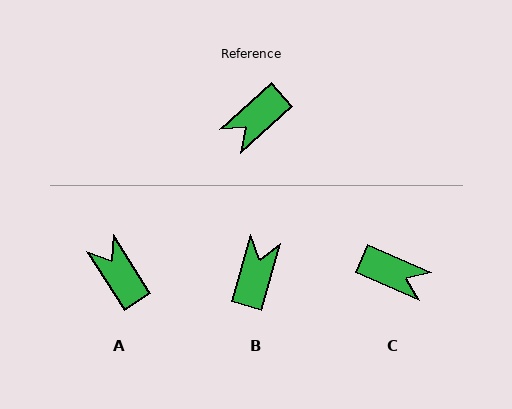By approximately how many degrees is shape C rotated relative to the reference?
Approximately 114 degrees counter-clockwise.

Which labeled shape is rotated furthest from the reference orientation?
B, about 149 degrees away.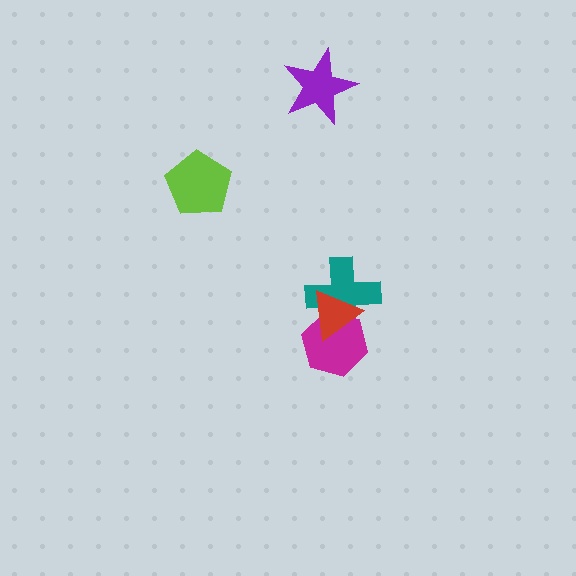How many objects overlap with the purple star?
0 objects overlap with the purple star.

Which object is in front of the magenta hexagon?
The red triangle is in front of the magenta hexagon.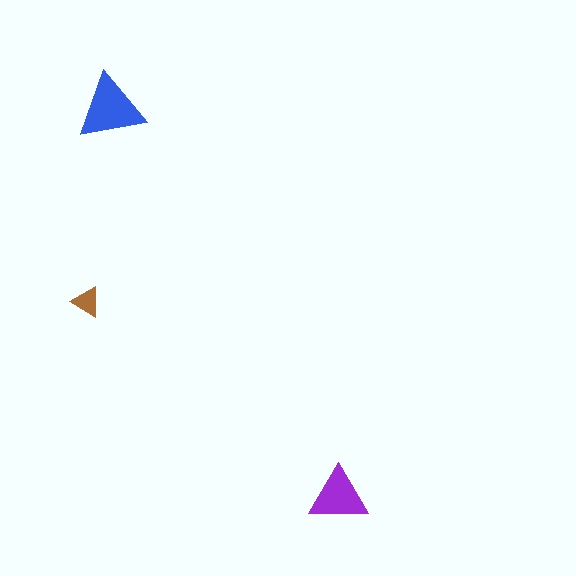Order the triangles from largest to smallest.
the blue one, the purple one, the brown one.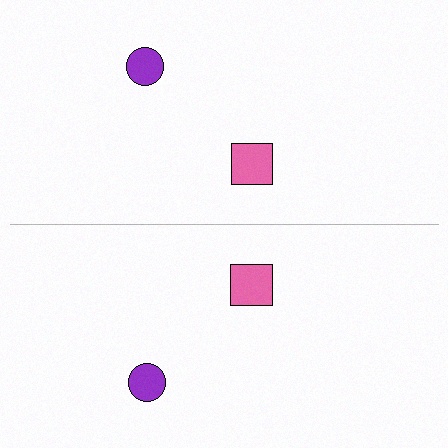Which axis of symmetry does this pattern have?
The pattern has a horizontal axis of symmetry running through the center of the image.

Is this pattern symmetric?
Yes, this pattern has bilateral (reflection) symmetry.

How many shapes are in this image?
There are 4 shapes in this image.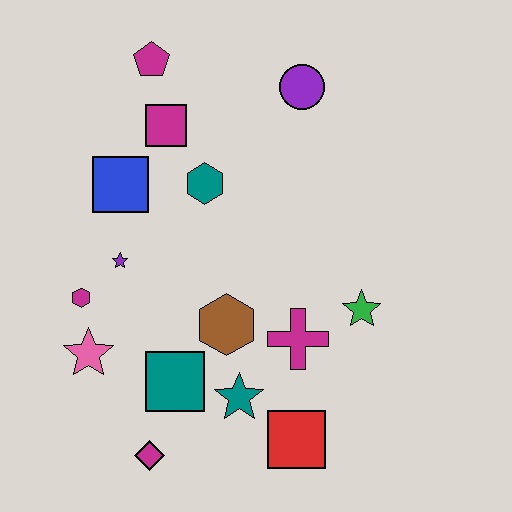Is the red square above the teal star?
No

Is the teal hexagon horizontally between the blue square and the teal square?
No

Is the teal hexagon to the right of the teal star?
No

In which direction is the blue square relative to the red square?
The blue square is above the red square.